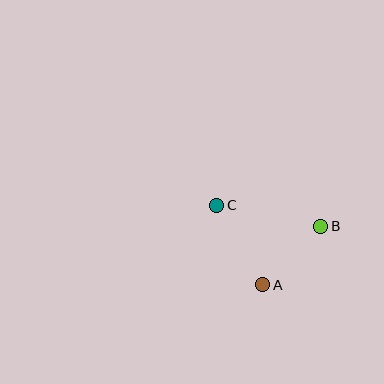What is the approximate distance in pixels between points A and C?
The distance between A and C is approximately 92 pixels.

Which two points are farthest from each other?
Points B and C are farthest from each other.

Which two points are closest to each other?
Points A and B are closest to each other.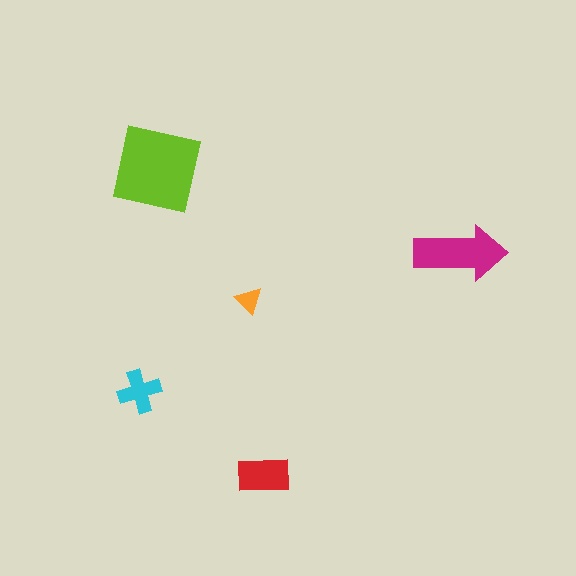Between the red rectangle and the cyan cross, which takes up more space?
The red rectangle.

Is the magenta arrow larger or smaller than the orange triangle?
Larger.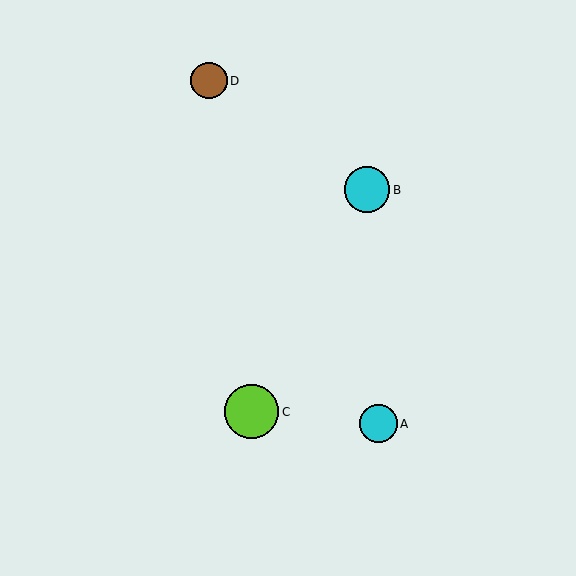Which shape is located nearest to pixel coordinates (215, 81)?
The brown circle (labeled D) at (209, 81) is nearest to that location.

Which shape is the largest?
The lime circle (labeled C) is the largest.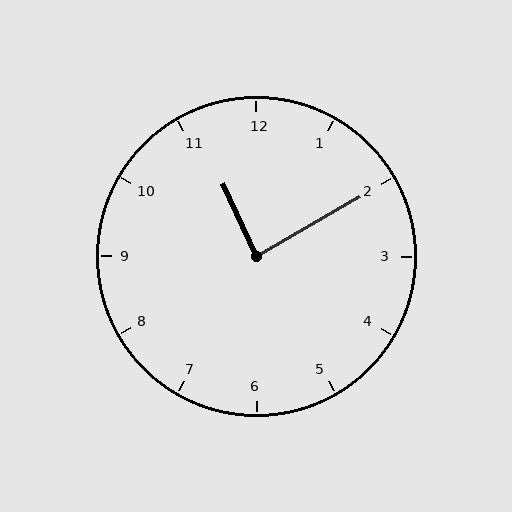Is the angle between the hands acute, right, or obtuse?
It is right.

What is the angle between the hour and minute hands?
Approximately 85 degrees.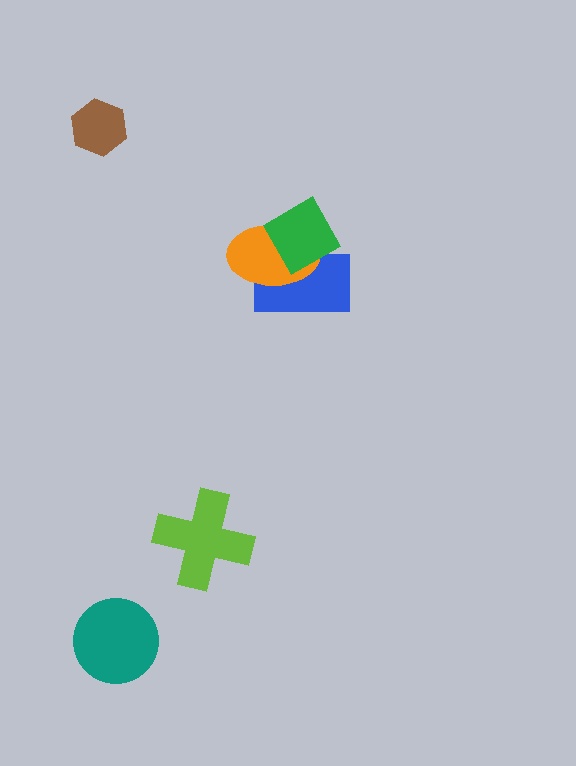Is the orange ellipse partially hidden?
Yes, it is partially covered by another shape.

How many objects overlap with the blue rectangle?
2 objects overlap with the blue rectangle.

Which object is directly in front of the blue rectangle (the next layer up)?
The orange ellipse is directly in front of the blue rectangle.